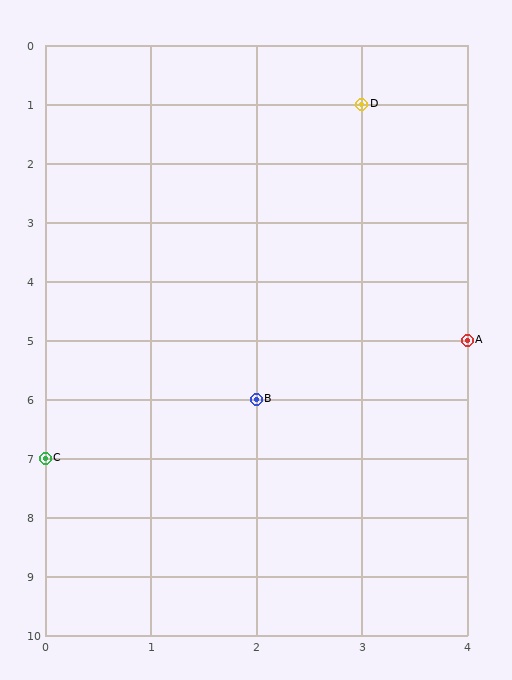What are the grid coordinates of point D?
Point D is at grid coordinates (3, 1).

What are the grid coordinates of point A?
Point A is at grid coordinates (4, 5).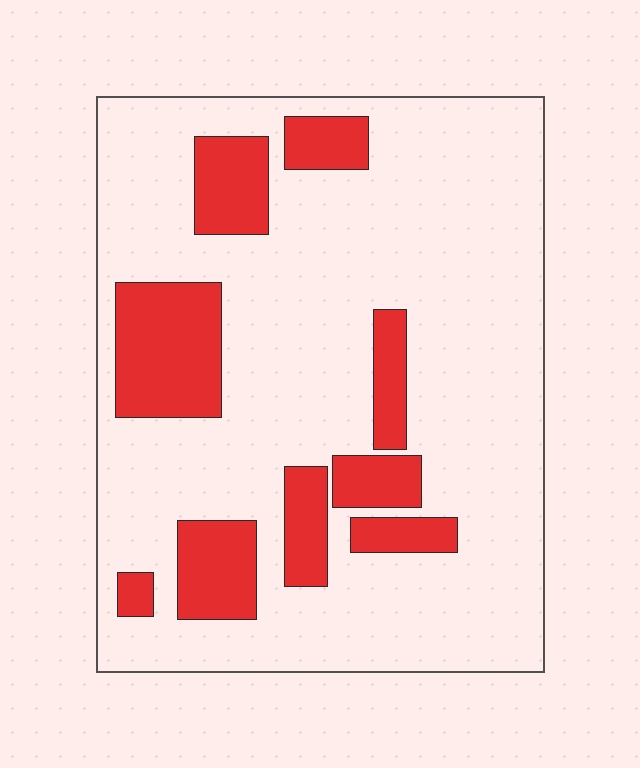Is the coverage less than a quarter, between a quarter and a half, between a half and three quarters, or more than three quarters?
Less than a quarter.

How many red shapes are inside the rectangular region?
9.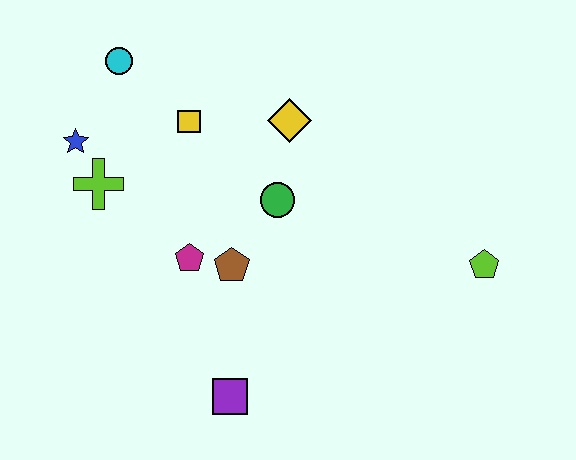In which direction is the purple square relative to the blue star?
The purple square is below the blue star.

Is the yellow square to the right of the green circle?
No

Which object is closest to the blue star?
The lime cross is closest to the blue star.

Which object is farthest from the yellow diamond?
The purple square is farthest from the yellow diamond.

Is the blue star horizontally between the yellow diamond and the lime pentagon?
No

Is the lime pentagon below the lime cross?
Yes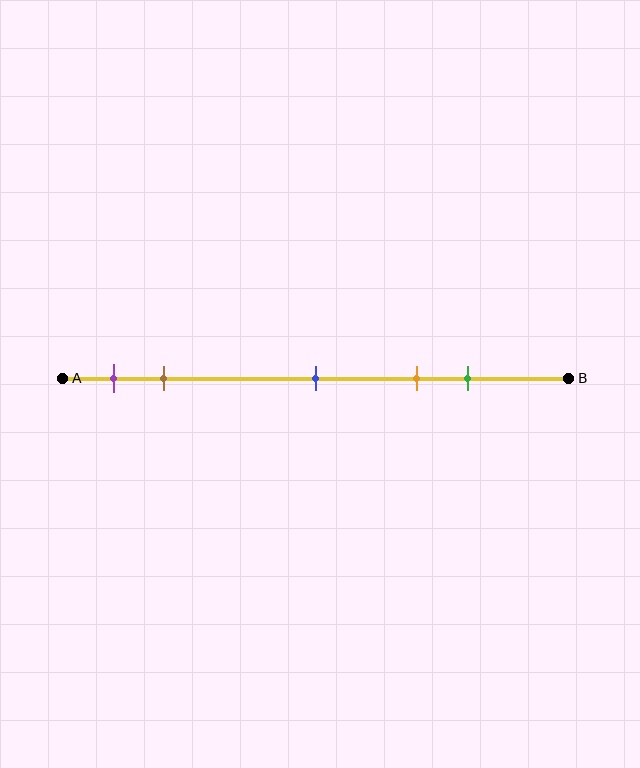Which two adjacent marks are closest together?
The purple and brown marks are the closest adjacent pair.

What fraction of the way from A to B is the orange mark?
The orange mark is approximately 70% (0.7) of the way from A to B.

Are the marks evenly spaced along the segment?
No, the marks are not evenly spaced.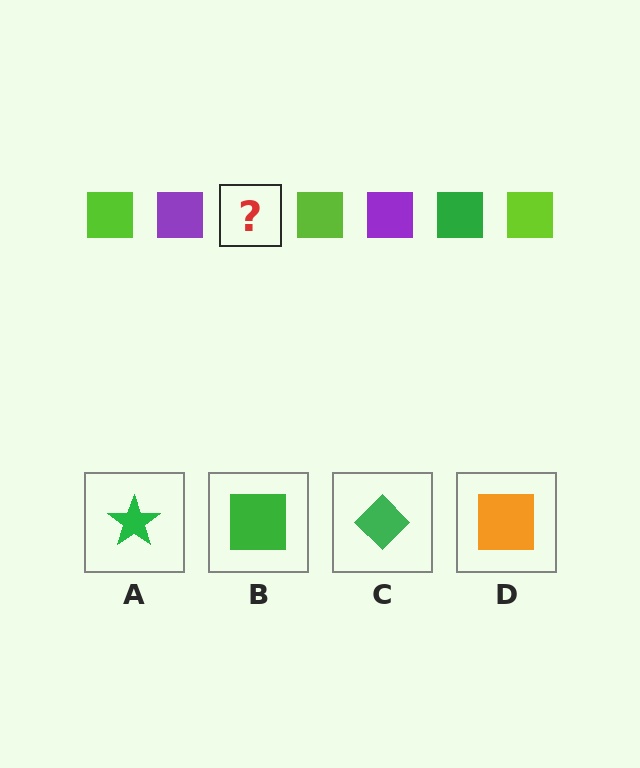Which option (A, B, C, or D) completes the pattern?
B.